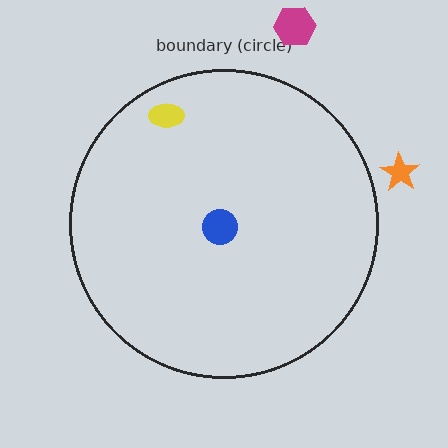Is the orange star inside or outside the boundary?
Outside.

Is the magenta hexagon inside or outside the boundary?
Outside.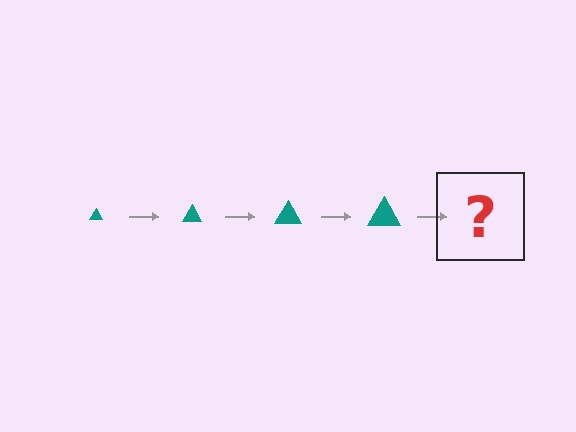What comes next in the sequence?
The next element should be a teal triangle, larger than the previous one.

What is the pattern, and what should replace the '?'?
The pattern is that the triangle gets progressively larger each step. The '?' should be a teal triangle, larger than the previous one.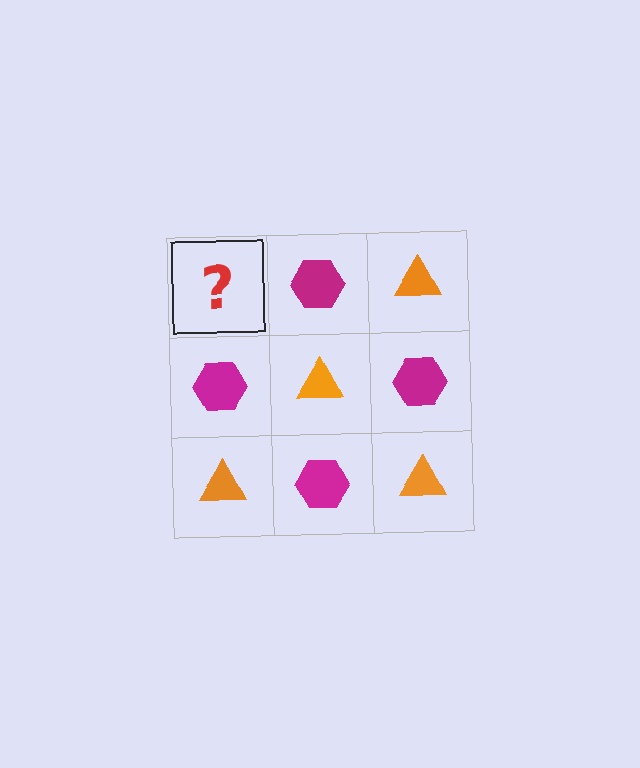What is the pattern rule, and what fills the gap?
The rule is that it alternates orange triangle and magenta hexagon in a checkerboard pattern. The gap should be filled with an orange triangle.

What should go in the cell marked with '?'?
The missing cell should contain an orange triangle.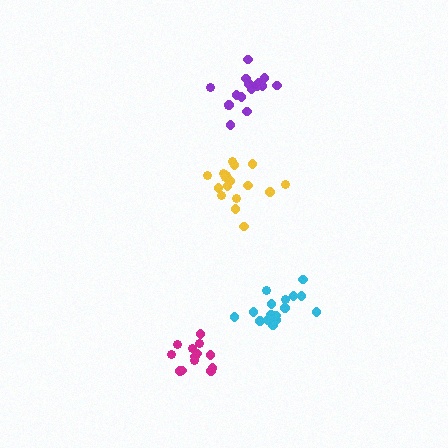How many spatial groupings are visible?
There are 4 spatial groupings.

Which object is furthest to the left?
The magenta cluster is leftmost.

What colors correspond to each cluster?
The clusters are colored: cyan, yellow, purple, magenta.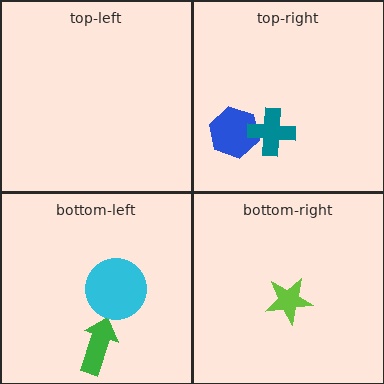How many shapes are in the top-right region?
2.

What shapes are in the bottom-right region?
The lime star.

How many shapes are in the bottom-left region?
2.